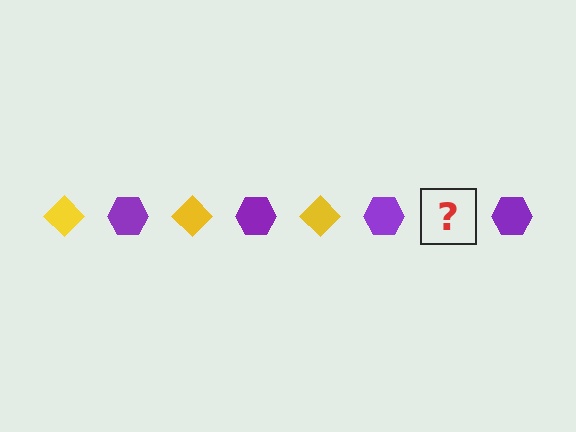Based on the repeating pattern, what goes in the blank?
The blank should be a yellow diamond.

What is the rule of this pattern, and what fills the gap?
The rule is that the pattern alternates between yellow diamond and purple hexagon. The gap should be filled with a yellow diamond.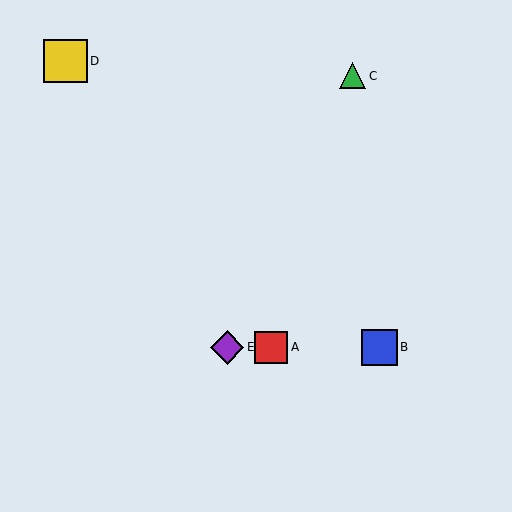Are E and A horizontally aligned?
Yes, both are at y≈347.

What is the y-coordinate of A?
Object A is at y≈347.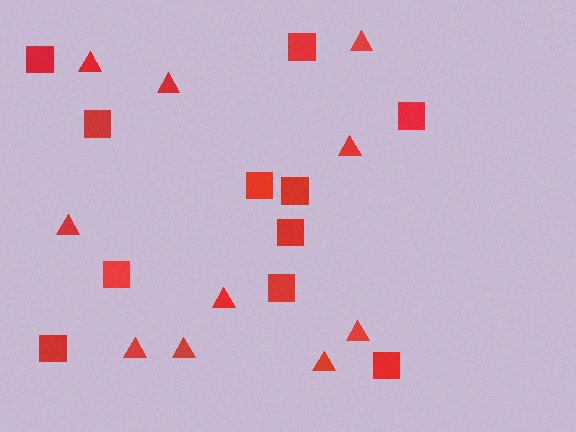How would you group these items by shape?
There are 2 groups: one group of triangles (10) and one group of squares (11).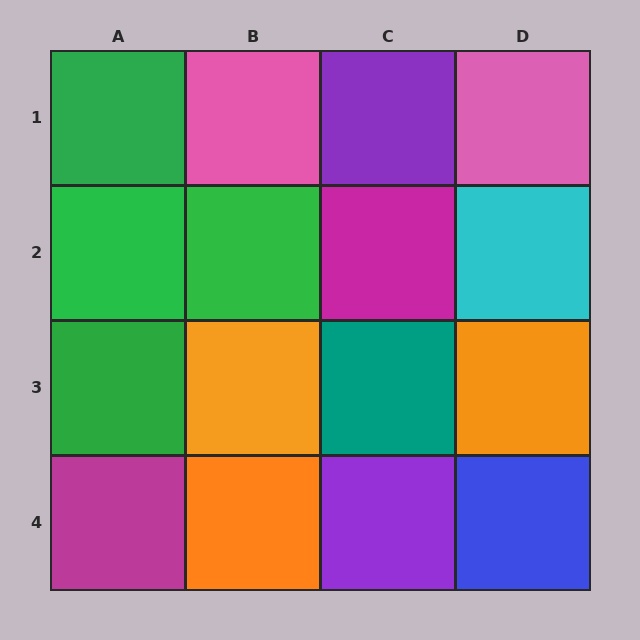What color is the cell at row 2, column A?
Green.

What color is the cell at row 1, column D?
Pink.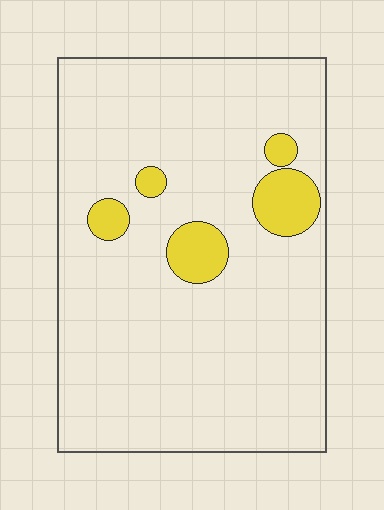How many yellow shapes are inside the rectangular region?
5.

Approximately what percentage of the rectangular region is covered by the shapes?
Approximately 10%.